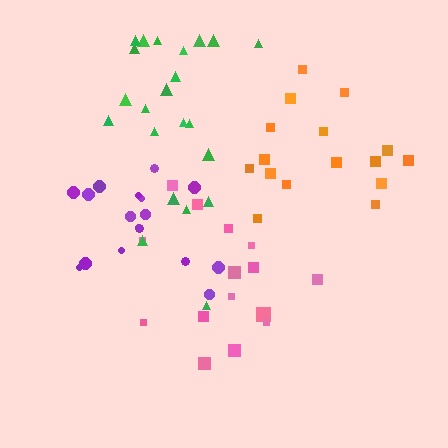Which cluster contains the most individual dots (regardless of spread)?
Green (22).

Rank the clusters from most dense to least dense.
purple, orange, pink, green.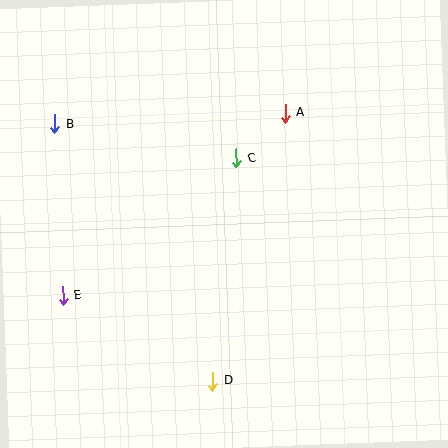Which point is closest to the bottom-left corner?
Point E is closest to the bottom-left corner.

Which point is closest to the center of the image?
Point C at (236, 158) is closest to the center.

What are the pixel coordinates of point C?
Point C is at (236, 158).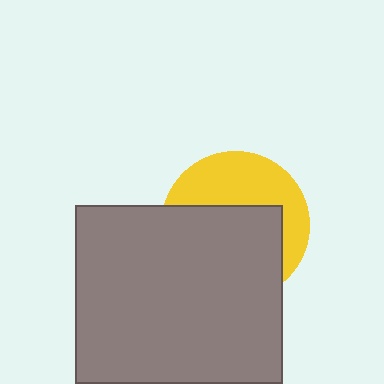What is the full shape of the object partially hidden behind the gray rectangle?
The partially hidden object is a yellow circle.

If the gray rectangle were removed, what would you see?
You would see the complete yellow circle.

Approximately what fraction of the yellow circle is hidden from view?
Roughly 58% of the yellow circle is hidden behind the gray rectangle.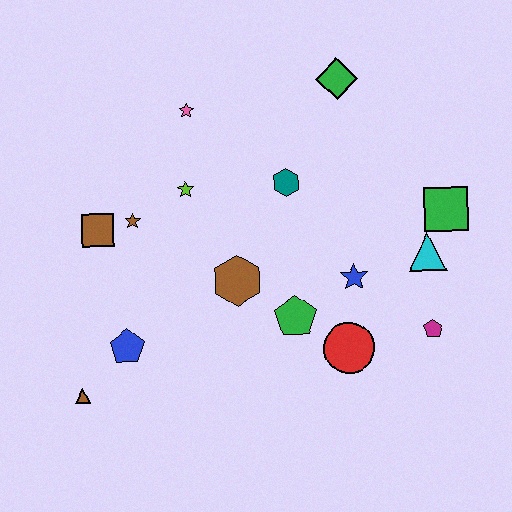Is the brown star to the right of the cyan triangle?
No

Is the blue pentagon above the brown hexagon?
No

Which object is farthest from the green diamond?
The brown triangle is farthest from the green diamond.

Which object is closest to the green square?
The cyan triangle is closest to the green square.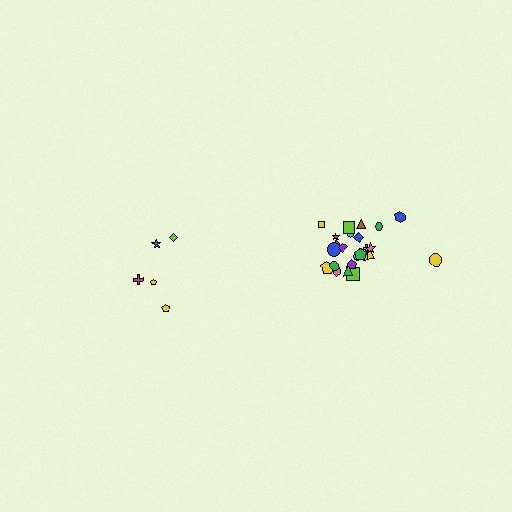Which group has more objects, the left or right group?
The right group.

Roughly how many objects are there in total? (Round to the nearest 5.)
Roughly 30 objects in total.